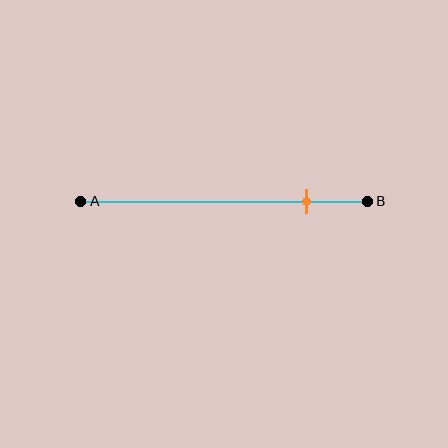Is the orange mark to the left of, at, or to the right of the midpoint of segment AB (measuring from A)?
The orange mark is to the right of the midpoint of segment AB.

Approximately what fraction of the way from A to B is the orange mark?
The orange mark is approximately 80% of the way from A to B.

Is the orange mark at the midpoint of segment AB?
No, the mark is at about 80% from A, not at the 50% midpoint.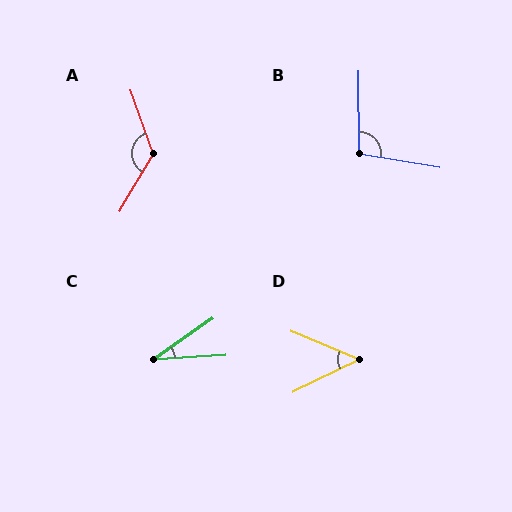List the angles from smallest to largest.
C (32°), D (48°), B (100°), A (130°).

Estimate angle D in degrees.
Approximately 48 degrees.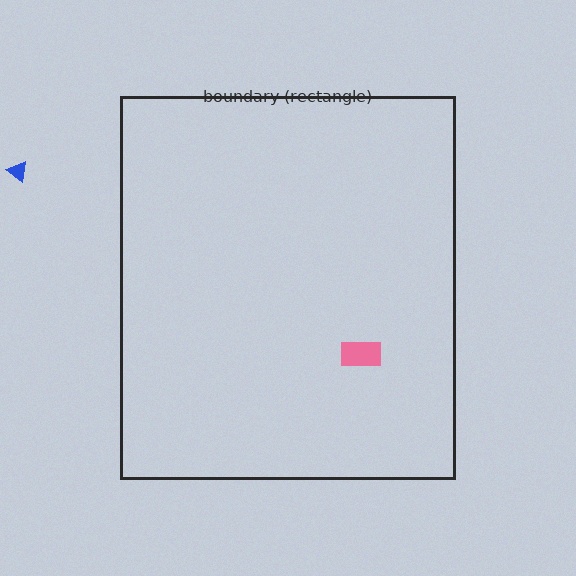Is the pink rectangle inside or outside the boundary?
Inside.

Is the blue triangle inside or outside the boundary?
Outside.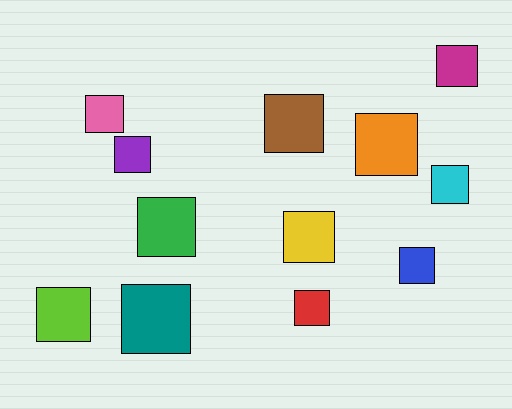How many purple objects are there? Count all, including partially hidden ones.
There is 1 purple object.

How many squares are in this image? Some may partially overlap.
There are 12 squares.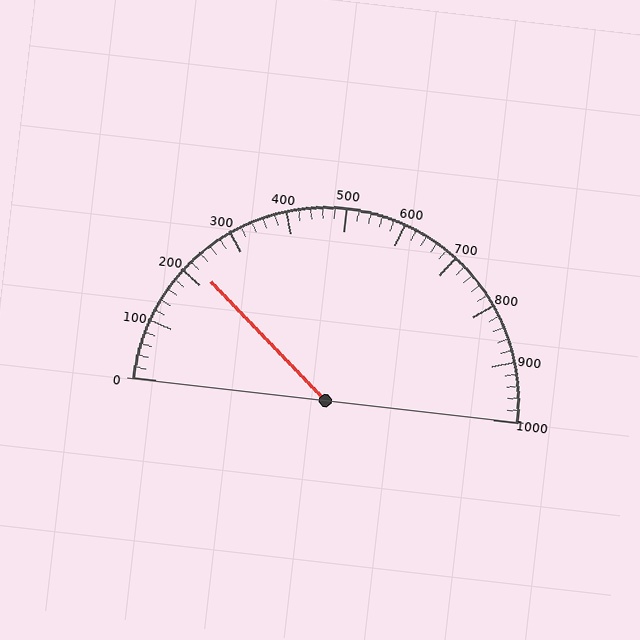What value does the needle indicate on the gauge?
The needle indicates approximately 220.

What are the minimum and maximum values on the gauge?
The gauge ranges from 0 to 1000.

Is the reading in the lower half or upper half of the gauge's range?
The reading is in the lower half of the range (0 to 1000).